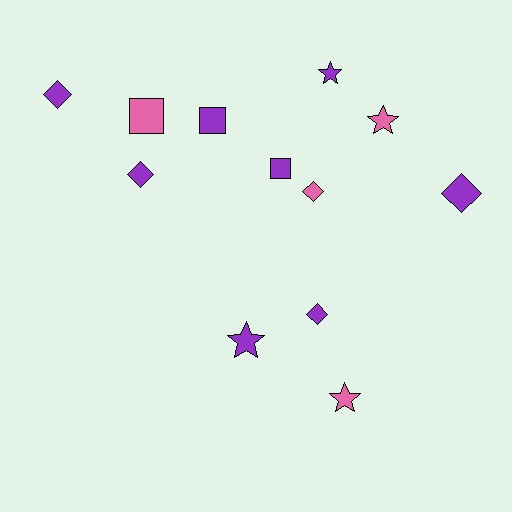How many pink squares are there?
There is 1 pink square.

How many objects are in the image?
There are 12 objects.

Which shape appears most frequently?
Diamond, with 5 objects.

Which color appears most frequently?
Purple, with 8 objects.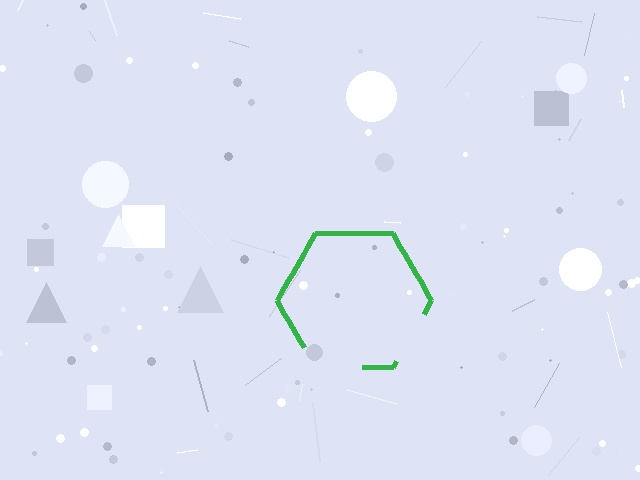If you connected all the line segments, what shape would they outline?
They would outline a hexagon.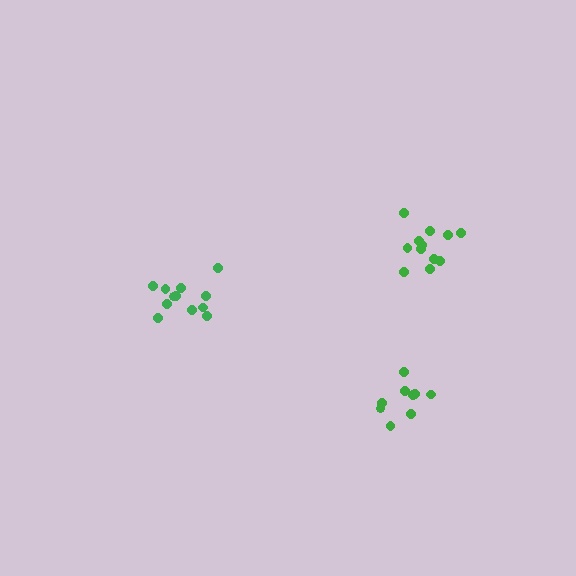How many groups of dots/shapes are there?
There are 3 groups.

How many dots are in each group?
Group 1: 12 dots, Group 2: 12 dots, Group 3: 9 dots (33 total).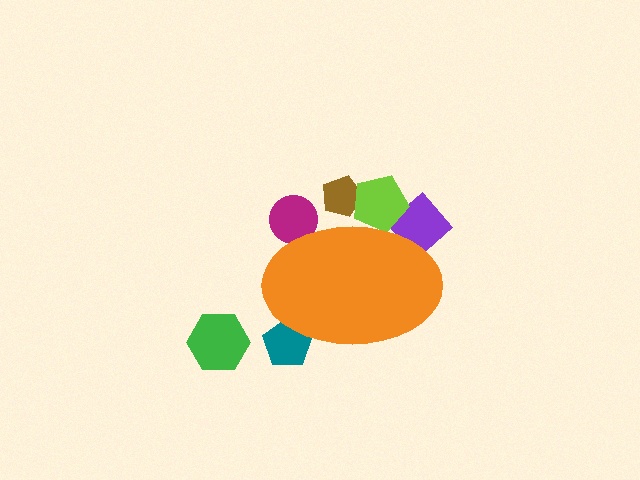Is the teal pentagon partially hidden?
Yes, the teal pentagon is partially hidden behind the orange ellipse.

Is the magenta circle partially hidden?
Yes, the magenta circle is partially hidden behind the orange ellipse.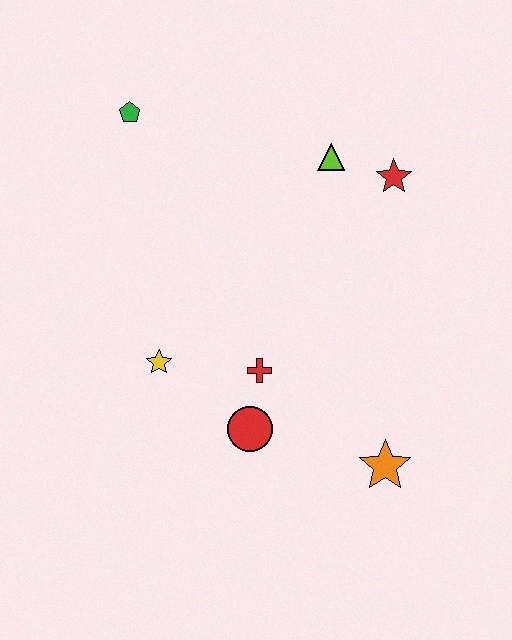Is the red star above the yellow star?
Yes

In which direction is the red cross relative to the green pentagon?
The red cross is below the green pentagon.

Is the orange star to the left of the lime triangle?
No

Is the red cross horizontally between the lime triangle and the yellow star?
Yes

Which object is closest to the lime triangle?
The red star is closest to the lime triangle.